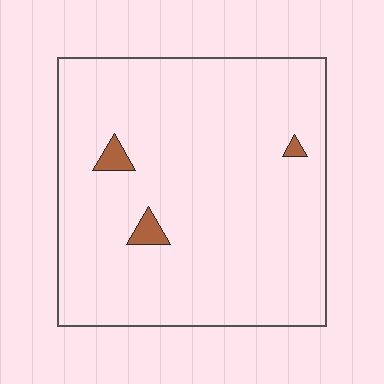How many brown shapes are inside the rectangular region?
3.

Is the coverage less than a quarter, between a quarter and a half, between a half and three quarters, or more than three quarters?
Less than a quarter.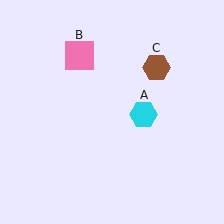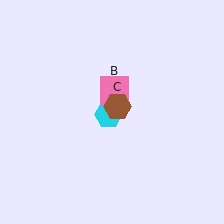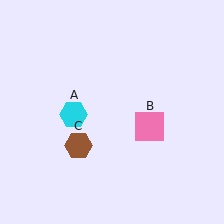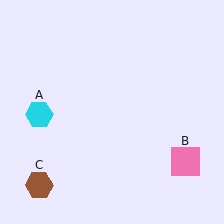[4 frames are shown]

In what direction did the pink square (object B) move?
The pink square (object B) moved down and to the right.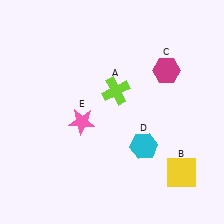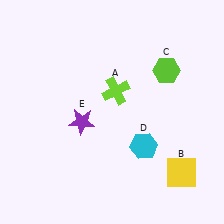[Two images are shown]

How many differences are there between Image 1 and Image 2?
There are 2 differences between the two images.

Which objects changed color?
C changed from magenta to lime. E changed from pink to purple.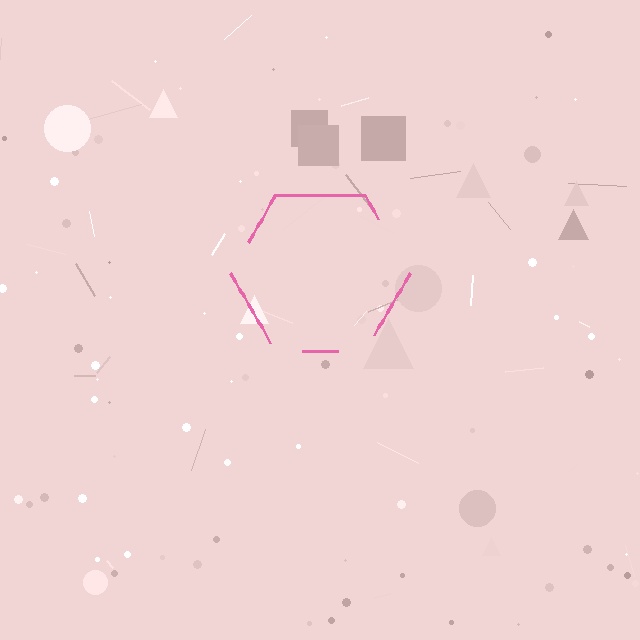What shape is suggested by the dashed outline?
The dashed outline suggests a hexagon.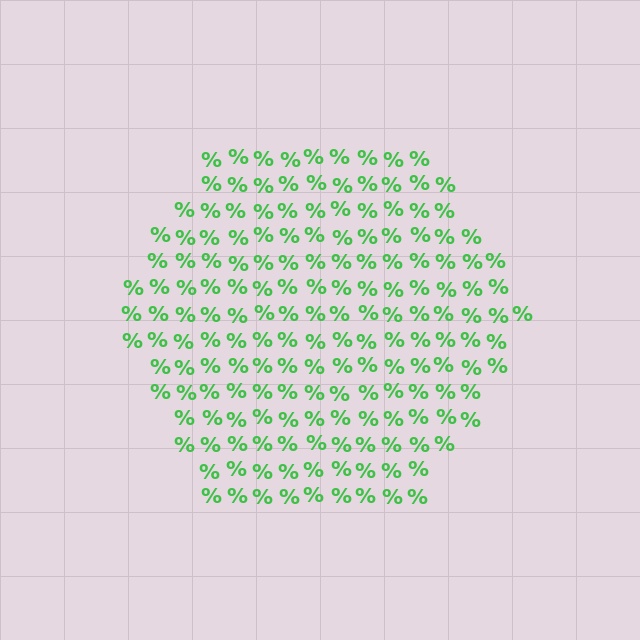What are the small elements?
The small elements are percent signs.